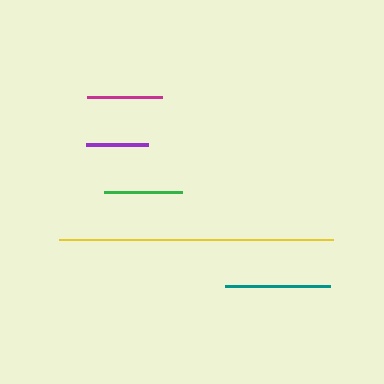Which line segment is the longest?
The yellow line is the longest at approximately 274 pixels.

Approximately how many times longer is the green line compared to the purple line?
The green line is approximately 1.3 times the length of the purple line.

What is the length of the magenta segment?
The magenta segment is approximately 75 pixels long.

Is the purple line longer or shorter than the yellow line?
The yellow line is longer than the purple line.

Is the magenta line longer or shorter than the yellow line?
The yellow line is longer than the magenta line.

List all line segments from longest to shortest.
From longest to shortest: yellow, teal, green, magenta, purple.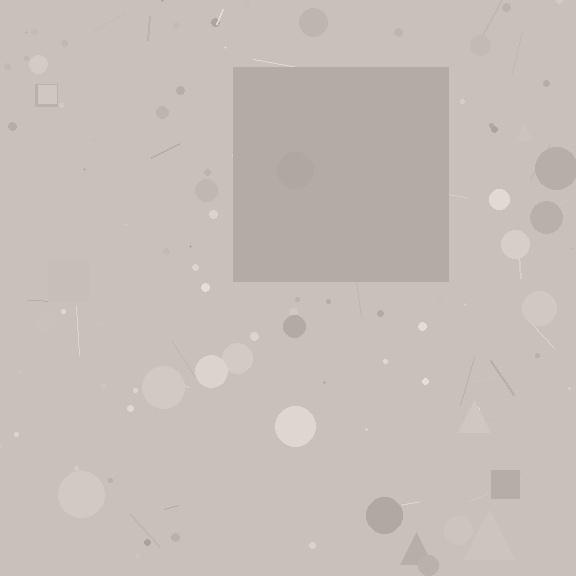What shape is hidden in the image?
A square is hidden in the image.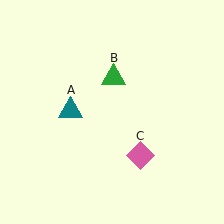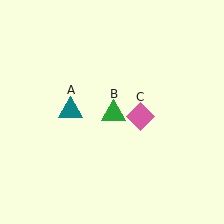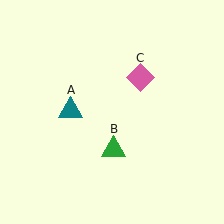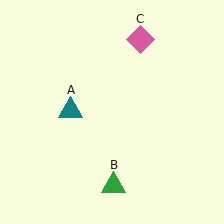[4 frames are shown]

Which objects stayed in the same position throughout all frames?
Teal triangle (object A) remained stationary.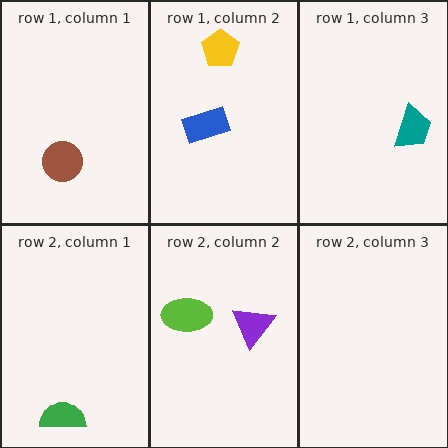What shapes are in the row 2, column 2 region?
The lime ellipse, the purple triangle.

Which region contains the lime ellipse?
The row 2, column 2 region.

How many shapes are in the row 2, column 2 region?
2.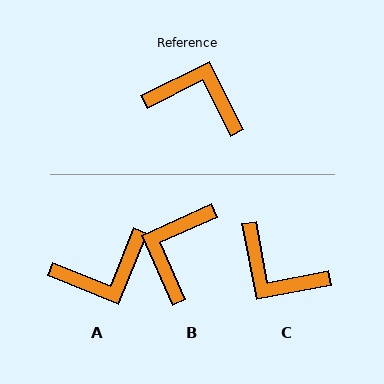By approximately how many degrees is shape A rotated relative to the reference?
Approximately 138 degrees clockwise.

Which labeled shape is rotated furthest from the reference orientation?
C, about 164 degrees away.